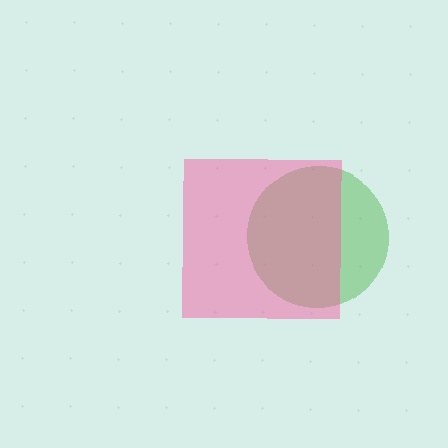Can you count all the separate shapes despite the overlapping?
Yes, there are 2 separate shapes.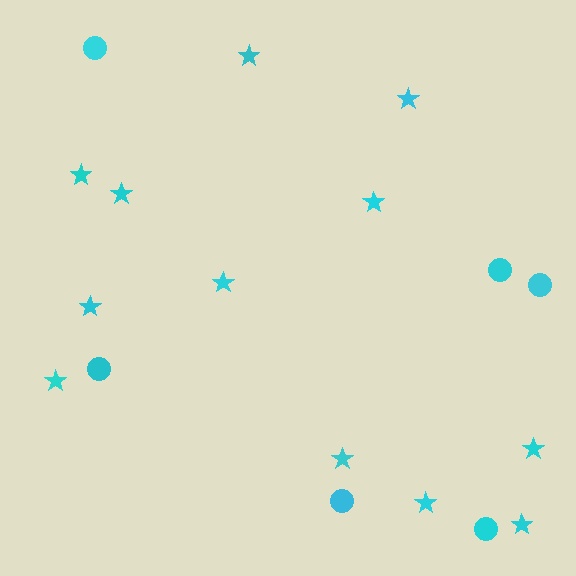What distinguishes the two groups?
There are 2 groups: one group of circles (6) and one group of stars (12).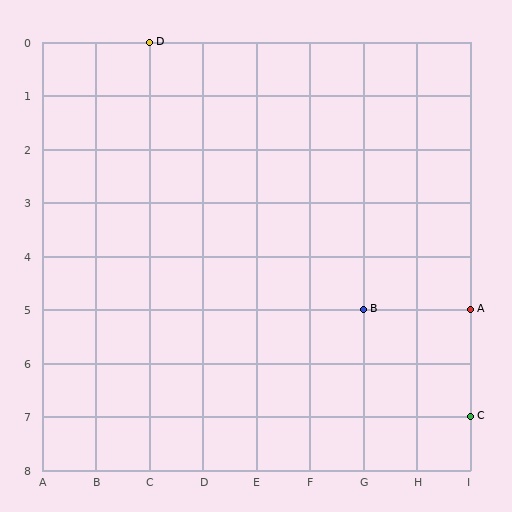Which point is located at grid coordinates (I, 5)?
Point A is at (I, 5).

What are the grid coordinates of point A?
Point A is at grid coordinates (I, 5).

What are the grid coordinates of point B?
Point B is at grid coordinates (G, 5).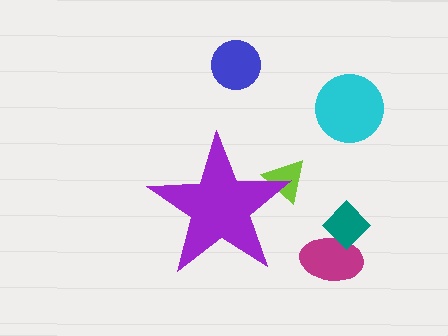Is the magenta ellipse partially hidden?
No, the magenta ellipse is fully visible.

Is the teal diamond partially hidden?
No, the teal diamond is fully visible.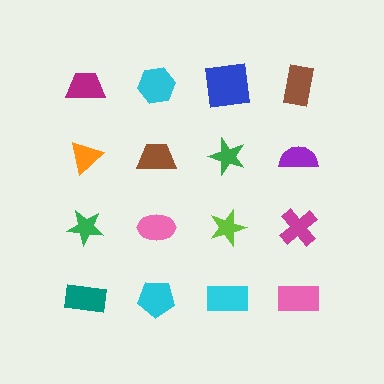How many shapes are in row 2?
4 shapes.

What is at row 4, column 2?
A cyan pentagon.